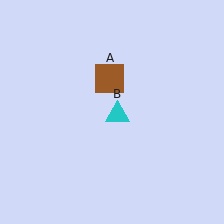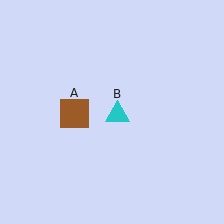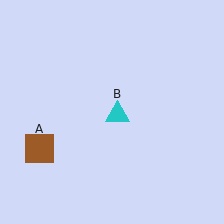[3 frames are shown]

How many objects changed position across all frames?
1 object changed position: brown square (object A).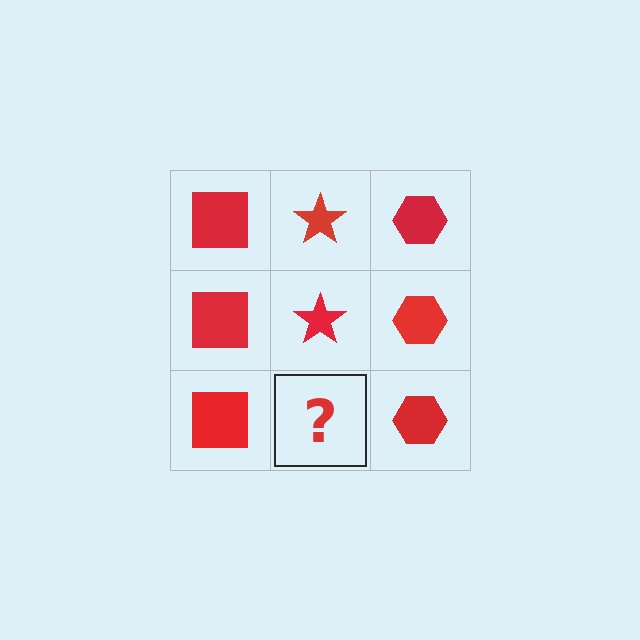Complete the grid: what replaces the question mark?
The question mark should be replaced with a red star.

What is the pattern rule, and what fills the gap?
The rule is that each column has a consistent shape. The gap should be filled with a red star.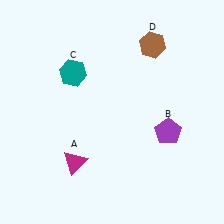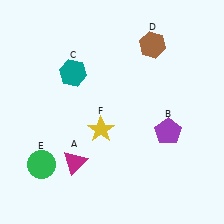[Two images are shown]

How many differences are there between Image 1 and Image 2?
There are 2 differences between the two images.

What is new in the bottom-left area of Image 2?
A yellow star (F) was added in the bottom-left area of Image 2.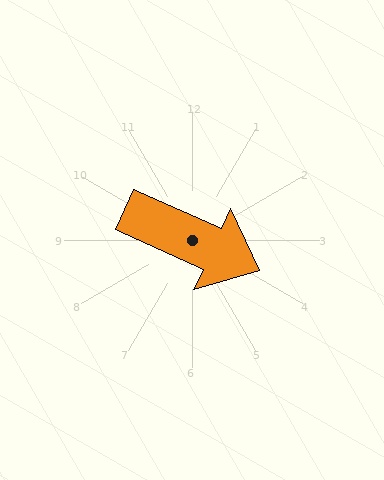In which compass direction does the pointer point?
Southeast.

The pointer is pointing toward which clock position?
Roughly 4 o'clock.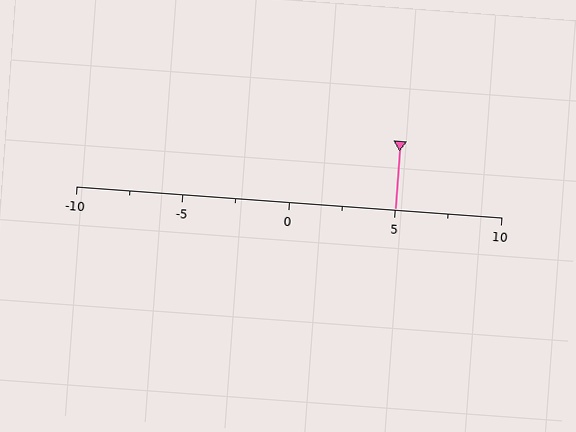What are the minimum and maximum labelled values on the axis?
The axis runs from -10 to 10.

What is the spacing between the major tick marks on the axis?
The major ticks are spaced 5 apart.